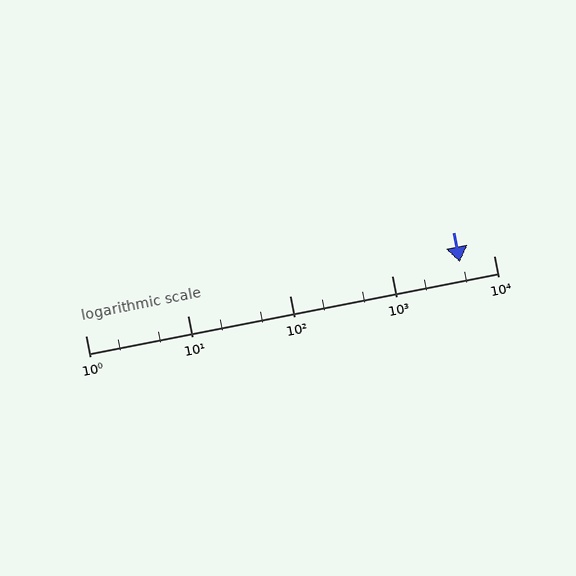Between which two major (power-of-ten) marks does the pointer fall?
The pointer is between 1000 and 10000.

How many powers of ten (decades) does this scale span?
The scale spans 4 decades, from 1 to 10000.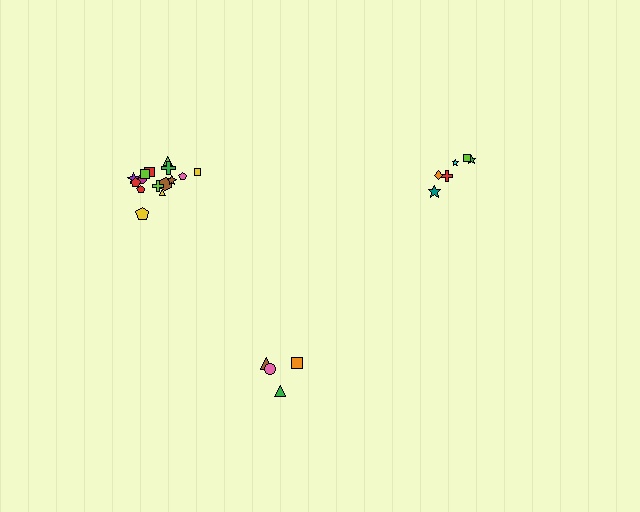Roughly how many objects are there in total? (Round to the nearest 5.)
Roughly 25 objects in total.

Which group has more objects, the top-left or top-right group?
The top-left group.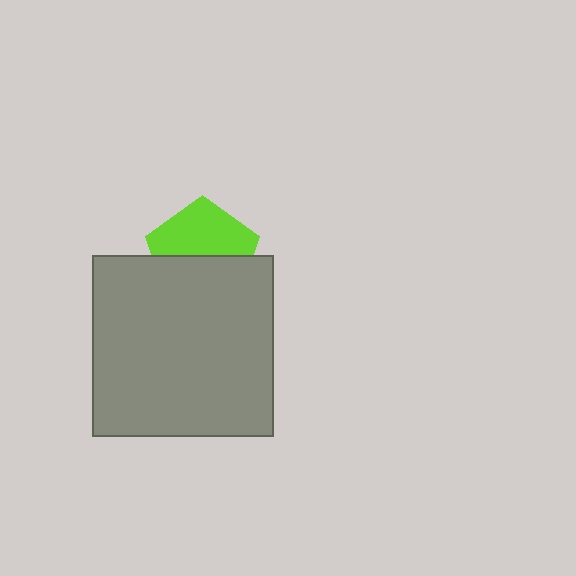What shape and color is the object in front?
The object in front is a gray square.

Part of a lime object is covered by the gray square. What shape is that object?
It is a pentagon.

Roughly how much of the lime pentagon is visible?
About half of it is visible (roughly 52%).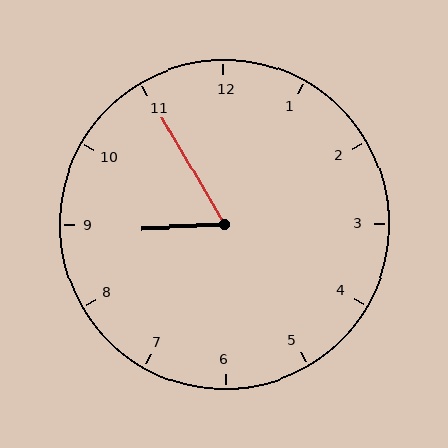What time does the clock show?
8:55.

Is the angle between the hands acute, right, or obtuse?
It is acute.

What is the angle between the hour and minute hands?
Approximately 62 degrees.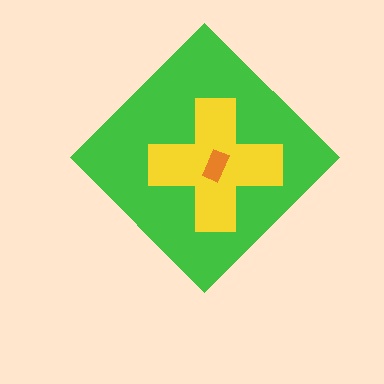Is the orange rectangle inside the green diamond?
Yes.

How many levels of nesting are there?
3.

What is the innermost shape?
The orange rectangle.